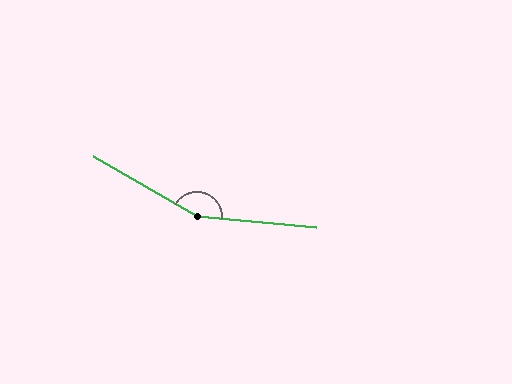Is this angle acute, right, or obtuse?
It is obtuse.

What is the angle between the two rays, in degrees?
Approximately 155 degrees.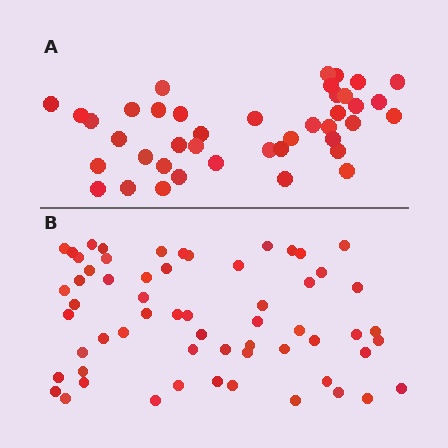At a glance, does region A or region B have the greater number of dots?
Region B (the bottom region) has more dots.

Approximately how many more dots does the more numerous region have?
Region B has approximately 20 more dots than region A.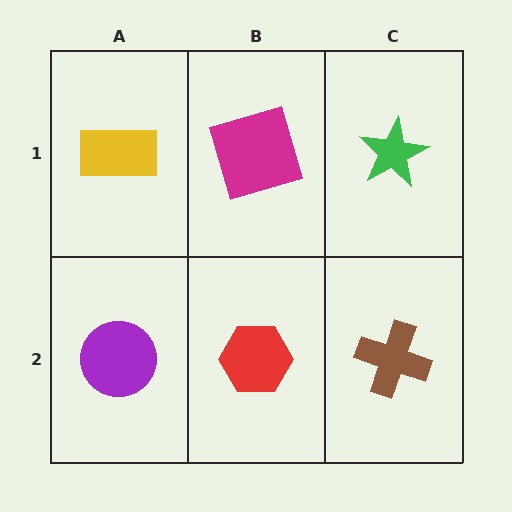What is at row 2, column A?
A purple circle.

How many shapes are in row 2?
3 shapes.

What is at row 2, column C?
A brown cross.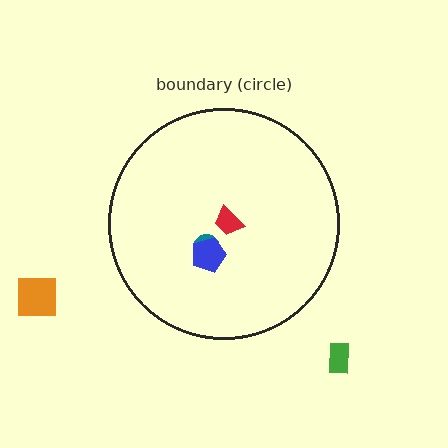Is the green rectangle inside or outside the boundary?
Outside.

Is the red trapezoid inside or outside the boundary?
Inside.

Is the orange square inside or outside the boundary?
Outside.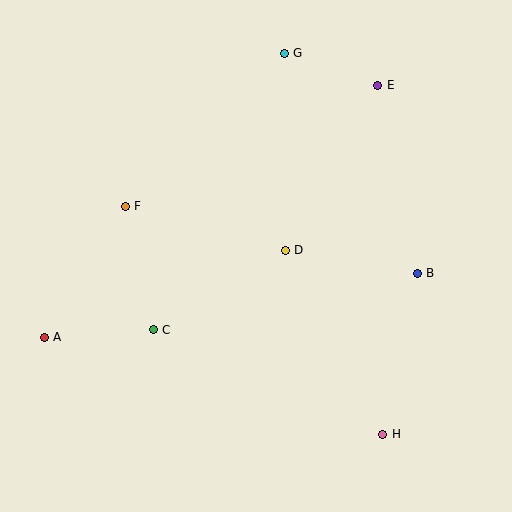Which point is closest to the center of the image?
Point D at (285, 250) is closest to the center.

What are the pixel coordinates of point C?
Point C is at (153, 330).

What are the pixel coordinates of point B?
Point B is at (417, 273).